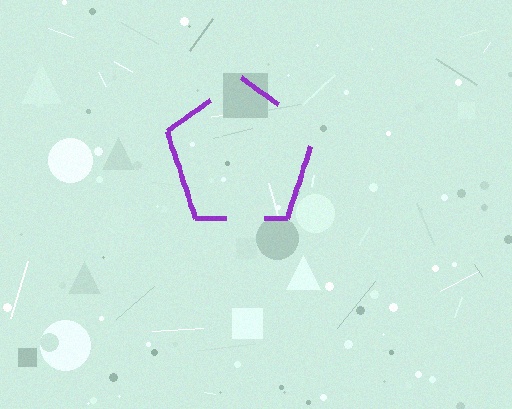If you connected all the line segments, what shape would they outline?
They would outline a pentagon.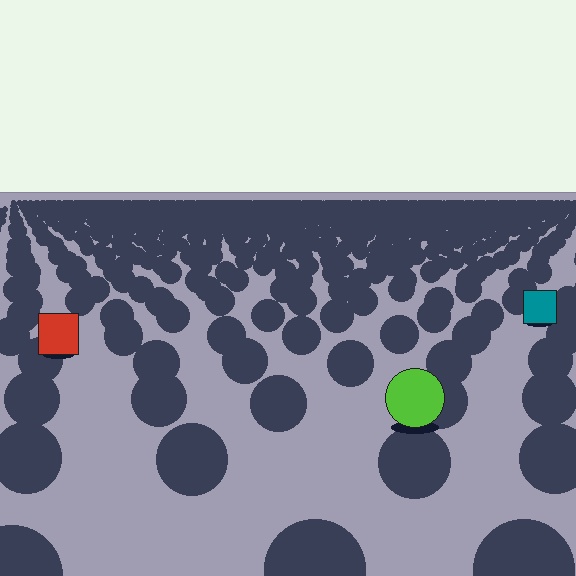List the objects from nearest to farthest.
From nearest to farthest: the lime circle, the red square, the teal square.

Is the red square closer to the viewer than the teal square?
Yes. The red square is closer — you can tell from the texture gradient: the ground texture is coarser near it.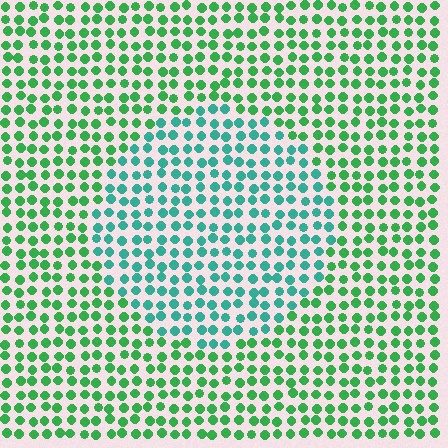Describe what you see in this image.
The image is filled with small green elements in a uniform arrangement. A circle-shaped region is visible where the elements are tinted to a slightly different hue, forming a subtle color boundary.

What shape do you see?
I see a circle.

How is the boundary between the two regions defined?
The boundary is defined purely by a slight shift in hue (about 37 degrees). Spacing, size, and orientation are identical on both sides.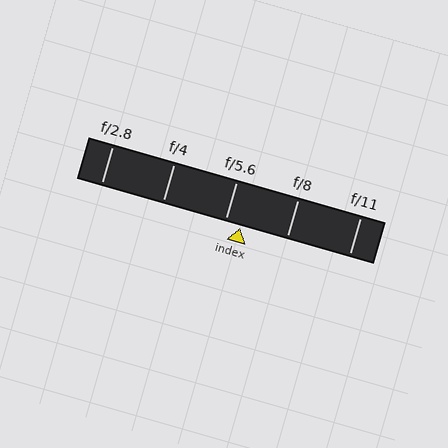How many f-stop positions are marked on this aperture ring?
There are 5 f-stop positions marked.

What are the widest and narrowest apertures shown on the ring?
The widest aperture shown is f/2.8 and the narrowest is f/11.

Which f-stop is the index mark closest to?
The index mark is closest to f/5.6.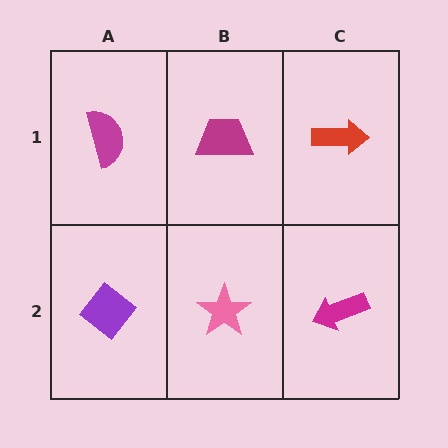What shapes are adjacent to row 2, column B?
A magenta trapezoid (row 1, column B), a purple diamond (row 2, column A), a magenta arrow (row 2, column C).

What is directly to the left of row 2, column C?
A pink star.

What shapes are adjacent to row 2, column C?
A red arrow (row 1, column C), a pink star (row 2, column B).